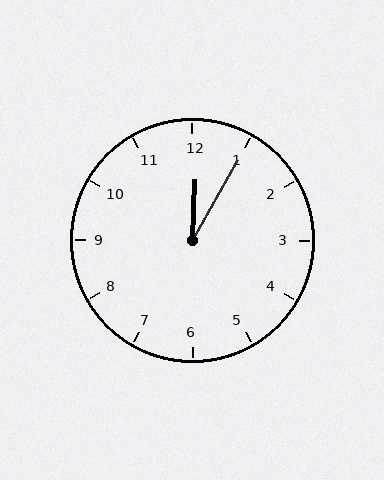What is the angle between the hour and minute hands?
Approximately 28 degrees.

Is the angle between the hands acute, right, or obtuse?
It is acute.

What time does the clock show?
12:05.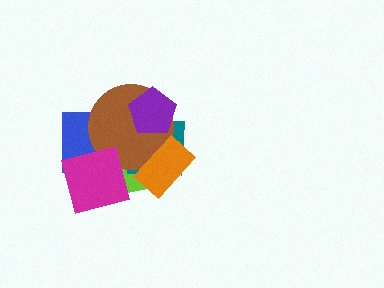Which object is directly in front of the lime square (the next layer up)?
The teal square is directly in front of the lime square.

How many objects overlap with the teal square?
5 objects overlap with the teal square.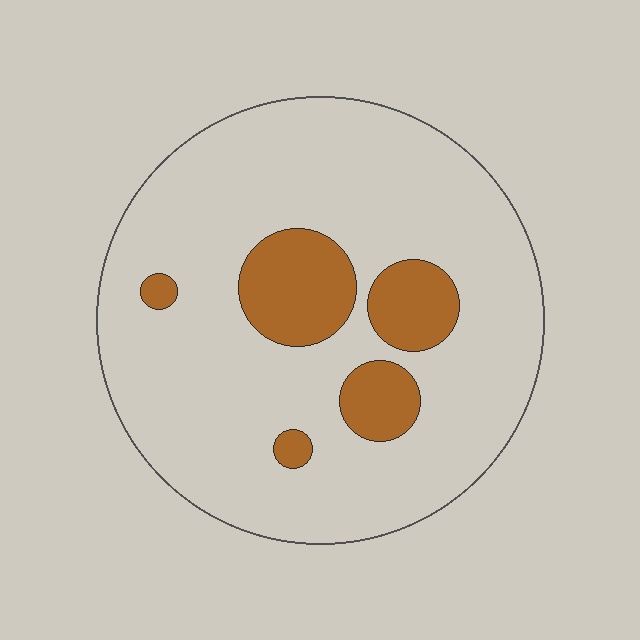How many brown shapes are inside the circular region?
5.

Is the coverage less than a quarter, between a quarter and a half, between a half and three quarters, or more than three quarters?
Less than a quarter.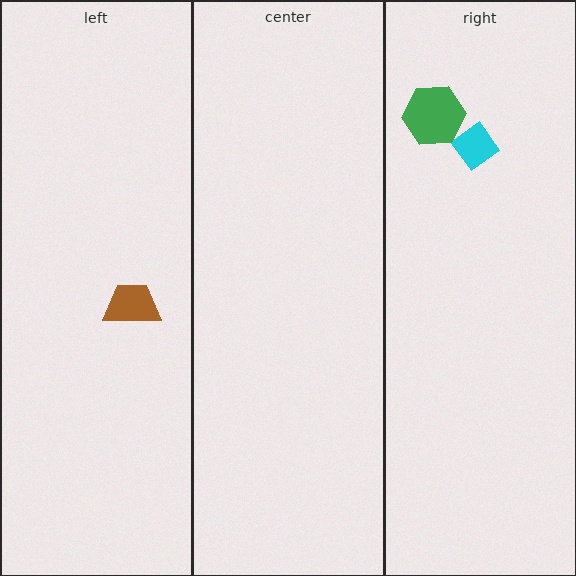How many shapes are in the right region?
2.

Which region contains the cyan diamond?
The right region.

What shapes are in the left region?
The brown trapezoid.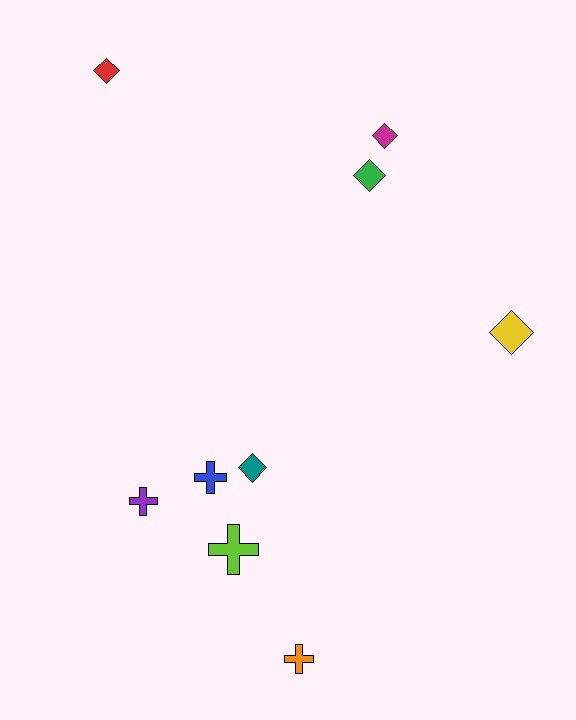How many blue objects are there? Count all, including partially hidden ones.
There is 1 blue object.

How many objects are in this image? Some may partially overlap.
There are 9 objects.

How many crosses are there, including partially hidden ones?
There are 4 crosses.